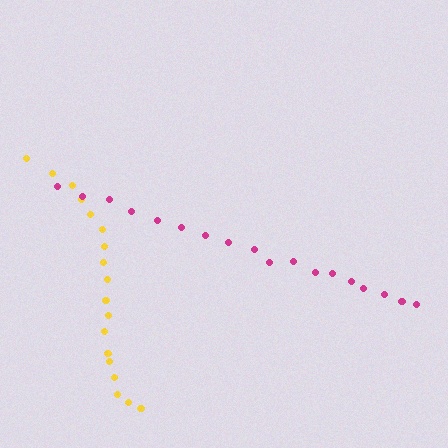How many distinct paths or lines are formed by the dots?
There are 2 distinct paths.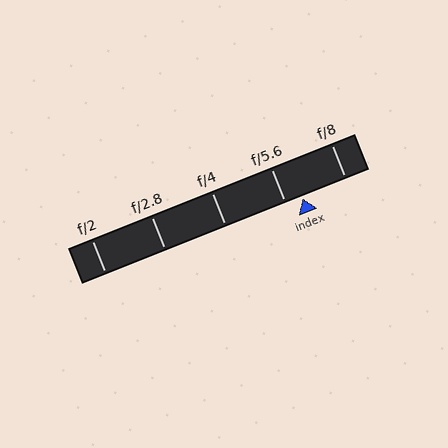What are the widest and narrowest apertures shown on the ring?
The widest aperture shown is f/2 and the narrowest is f/8.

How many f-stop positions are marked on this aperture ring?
There are 5 f-stop positions marked.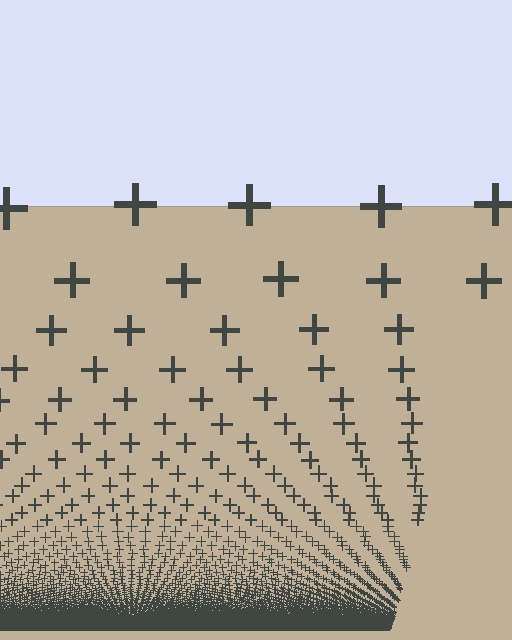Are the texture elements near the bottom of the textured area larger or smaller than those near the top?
Smaller. The gradient is inverted — elements near the bottom are smaller and denser.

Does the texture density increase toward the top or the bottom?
Density increases toward the bottom.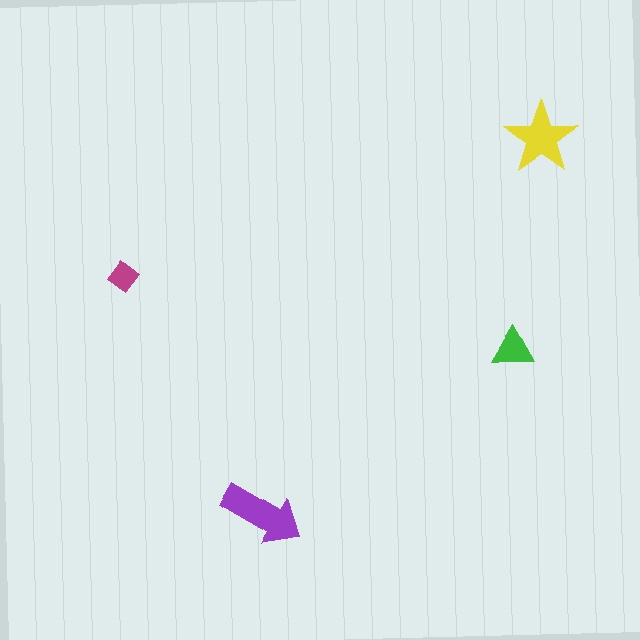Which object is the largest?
The purple arrow.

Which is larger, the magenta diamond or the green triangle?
The green triangle.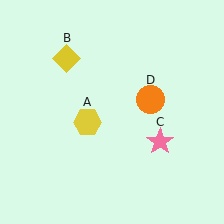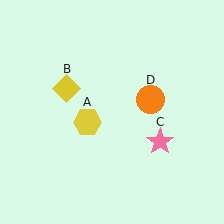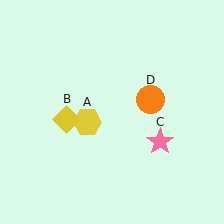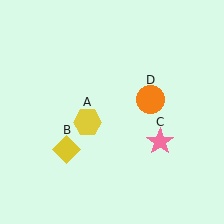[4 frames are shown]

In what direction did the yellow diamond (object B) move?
The yellow diamond (object B) moved down.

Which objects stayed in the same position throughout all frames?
Yellow hexagon (object A) and pink star (object C) and orange circle (object D) remained stationary.